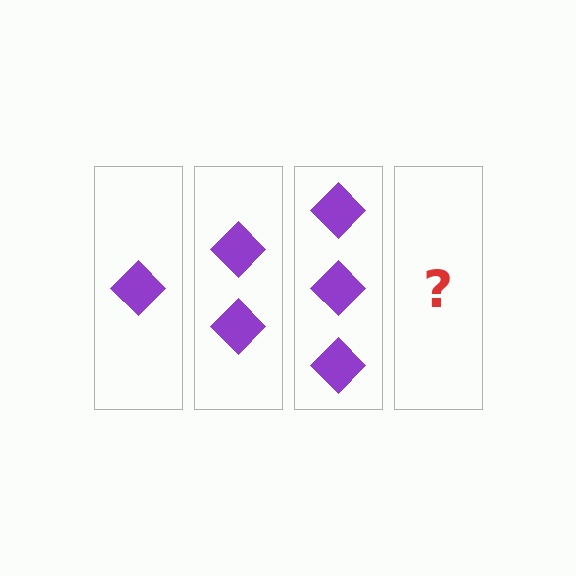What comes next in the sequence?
The next element should be 4 diamonds.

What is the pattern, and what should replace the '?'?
The pattern is that each step adds one more diamond. The '?' should be 4 diamonds.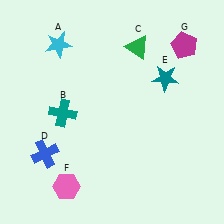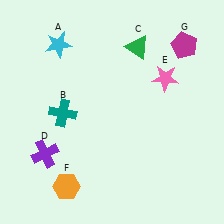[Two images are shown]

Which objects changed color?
D changed from blue to purple. E changed from teal to pink. F changed from pink to orange.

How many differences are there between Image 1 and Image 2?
There are 3 differences between the two images.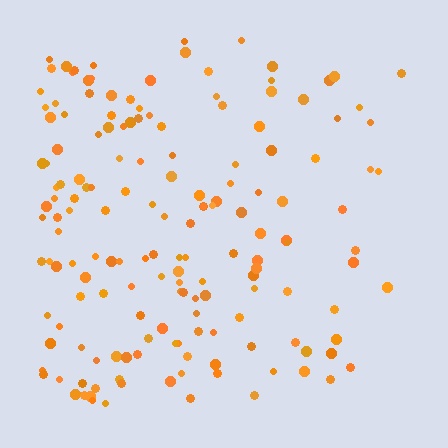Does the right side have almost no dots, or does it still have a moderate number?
Still a moderate number, just noticeably fewer than the left.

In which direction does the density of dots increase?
From right to left, with the left side densest.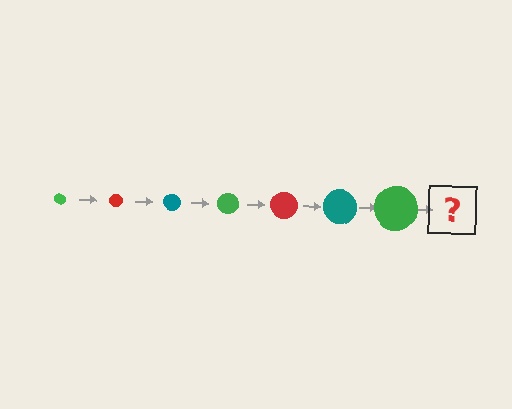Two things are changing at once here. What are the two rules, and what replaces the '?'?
The two rules are that the circle grows larger each step and the color cycles through green, red, and teal. The '?' should be a red circle, larger than the previous one.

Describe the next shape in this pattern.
It should be a red circle, larger than the previous one.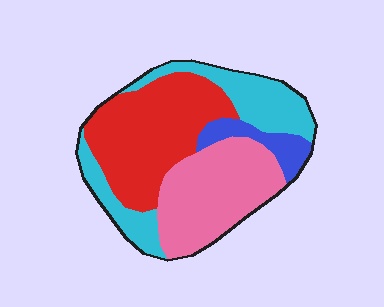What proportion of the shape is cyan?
Cyan covers 25% of the shape.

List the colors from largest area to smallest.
From largest to smallest: red, pink, cyan, blue.